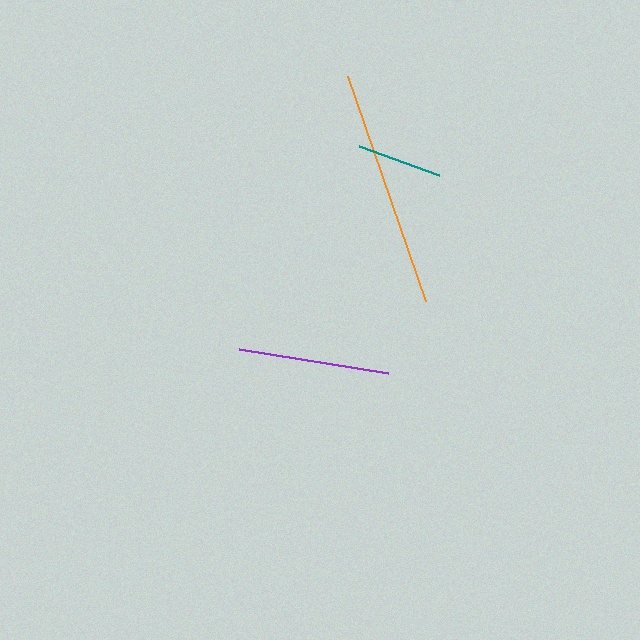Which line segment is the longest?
The orange line is the longest at approximately 238 pixels.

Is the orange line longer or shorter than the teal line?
The orange line is longer than the teal line.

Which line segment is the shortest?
The teal line is the shortest at approximately 85 pixels.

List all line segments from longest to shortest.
From longest to shortest: orange, purple, teal.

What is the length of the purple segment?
The purple segment is approximately 151 pixels long.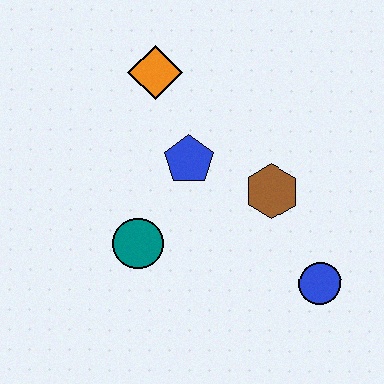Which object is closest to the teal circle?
The blue pentagon is closest to the teal circle.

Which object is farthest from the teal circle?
The blue circle is farthest from the teal circle.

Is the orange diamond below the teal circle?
No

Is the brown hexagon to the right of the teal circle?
Yes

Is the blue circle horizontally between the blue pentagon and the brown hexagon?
No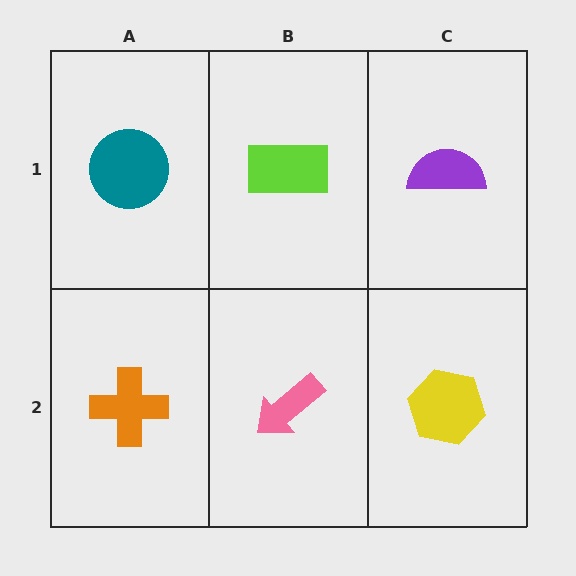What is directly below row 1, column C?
A yellow hexagon.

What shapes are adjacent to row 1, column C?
A yellow hexagon (row 2, column C), a lime rectangle (row 1, column B).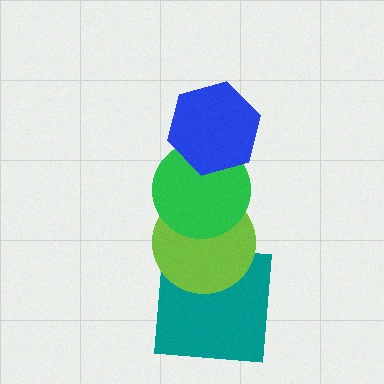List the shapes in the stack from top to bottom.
From top to bottom: the blue hexagon, the green circle, the lime circle, the teal square.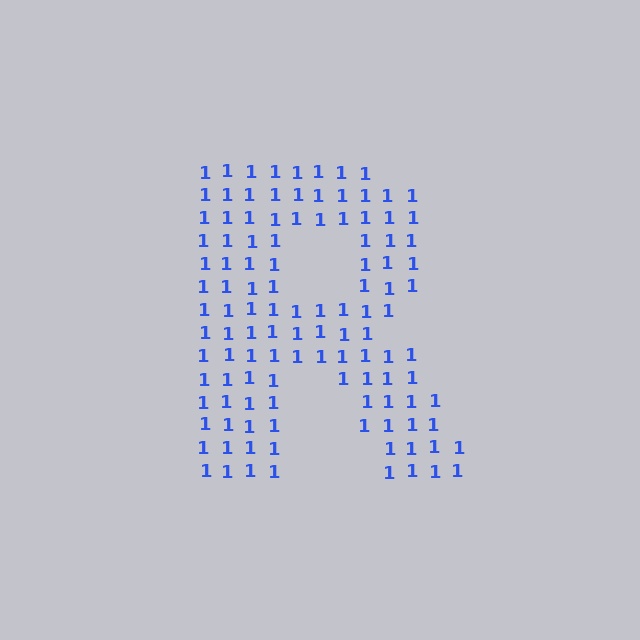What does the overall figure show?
The overall figure shows the letter R.